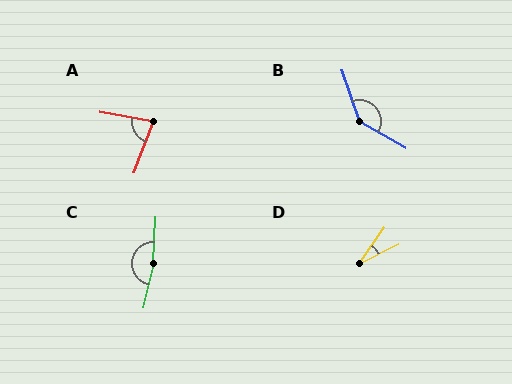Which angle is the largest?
C, at approximately 169 degrees.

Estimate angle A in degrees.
Approximately 79 degrees.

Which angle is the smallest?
D, at approximately 28 degrees.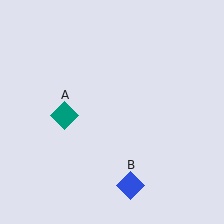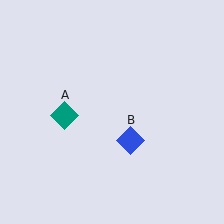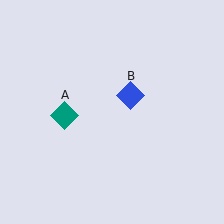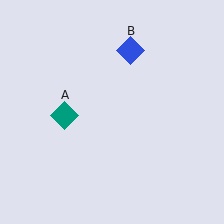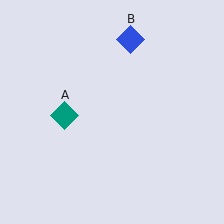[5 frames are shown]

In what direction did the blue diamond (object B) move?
The blue diamond (object B) moved up.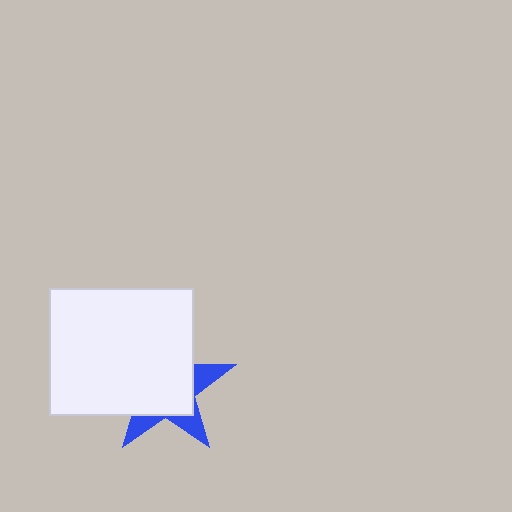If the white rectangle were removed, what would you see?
You would see the complete blue star.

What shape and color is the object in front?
The object in front is a white rectangle.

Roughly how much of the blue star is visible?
A small part of it is visible (roughly 31%).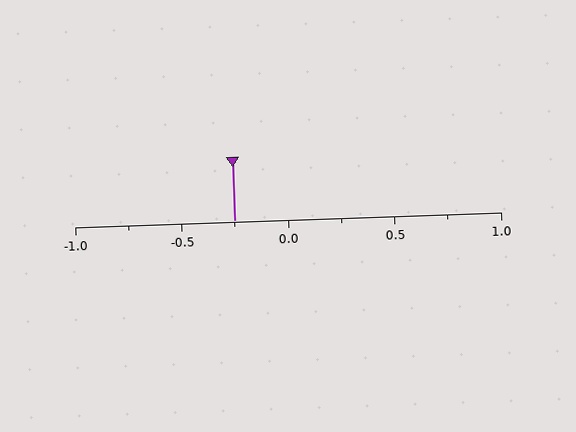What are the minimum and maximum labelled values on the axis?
The axis runs from -1.0 to 1.0.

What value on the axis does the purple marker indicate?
The marker indicates approximately -0.25.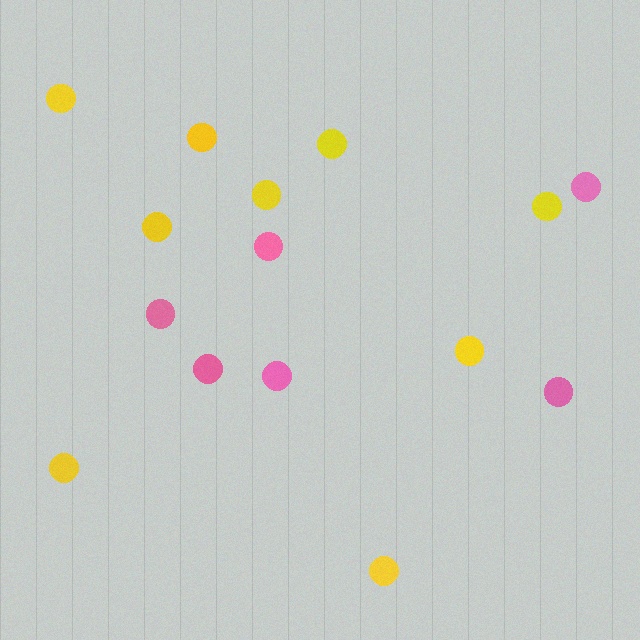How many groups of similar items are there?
There are 2 groups: one group of pink circles (6) and one group of yellow circles (9).